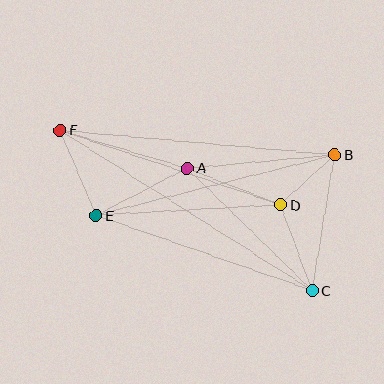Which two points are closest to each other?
Points B and D are closest to each other.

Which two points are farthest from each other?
Points C and F are farthest from each other.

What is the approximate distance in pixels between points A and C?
The distance between A and C is approximately 175 pixels.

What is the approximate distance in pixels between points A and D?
The distance between A and D is approximately 100 pixels.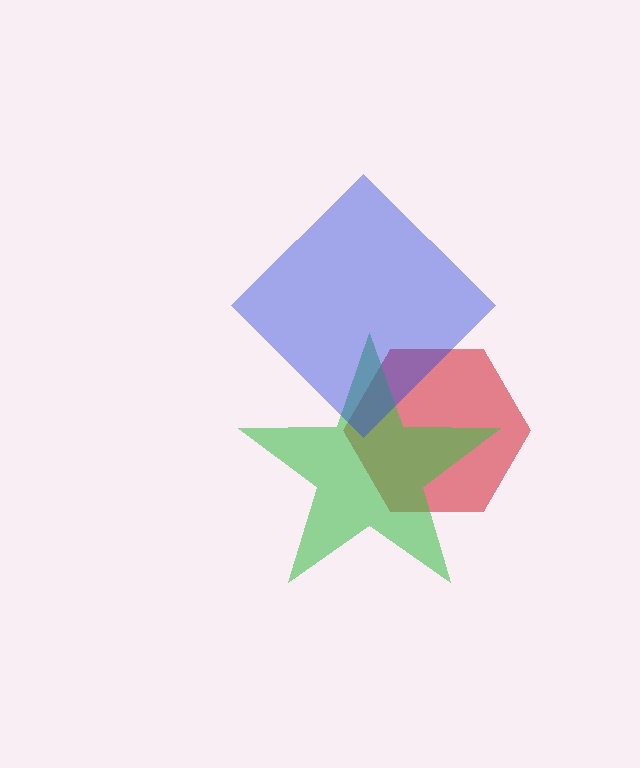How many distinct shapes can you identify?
There are 3 distinct shapes: a red hexagon, a green star, a blue diamond.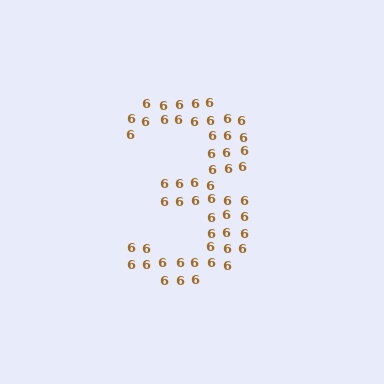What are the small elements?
The small elements are digit 6's.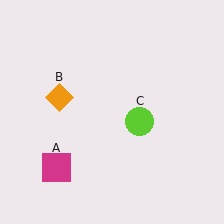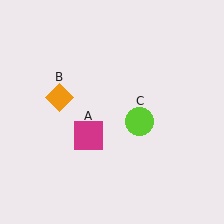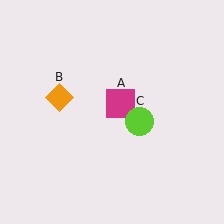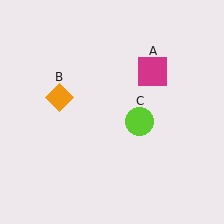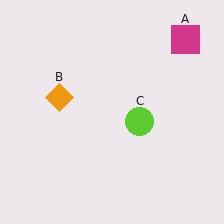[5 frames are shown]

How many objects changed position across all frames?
1 object changed position: magenta square (object A).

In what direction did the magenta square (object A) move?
The magenta square (object A) moved up and to the right.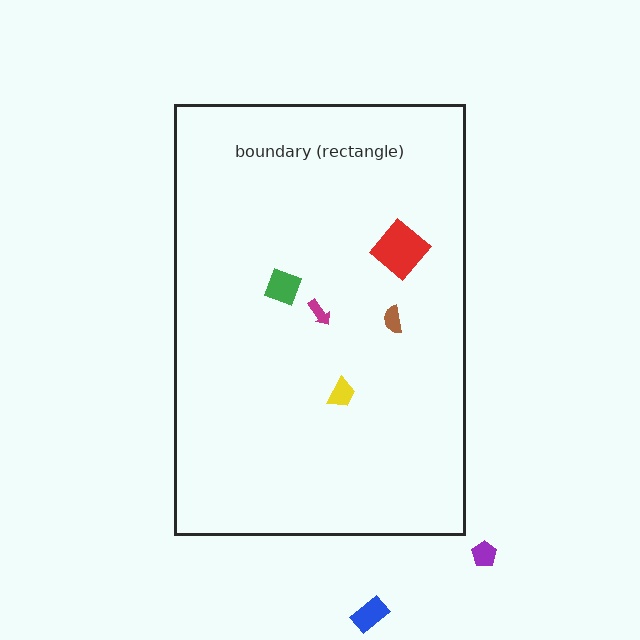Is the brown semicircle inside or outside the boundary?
Inside.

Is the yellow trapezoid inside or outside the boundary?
Inside.